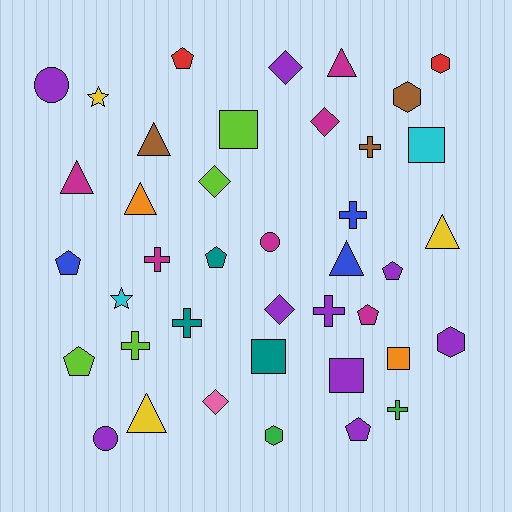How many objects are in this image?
There are 40 objects.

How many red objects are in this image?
There are 2 red objects.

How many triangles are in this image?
There are 7 triangles.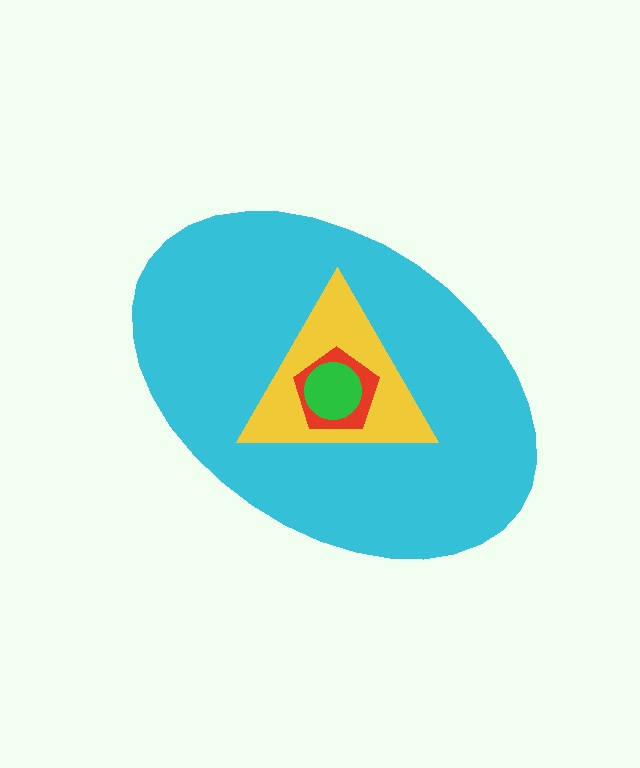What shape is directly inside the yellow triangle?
The red pentagon.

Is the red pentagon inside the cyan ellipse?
Yes.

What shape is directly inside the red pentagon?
The green circle.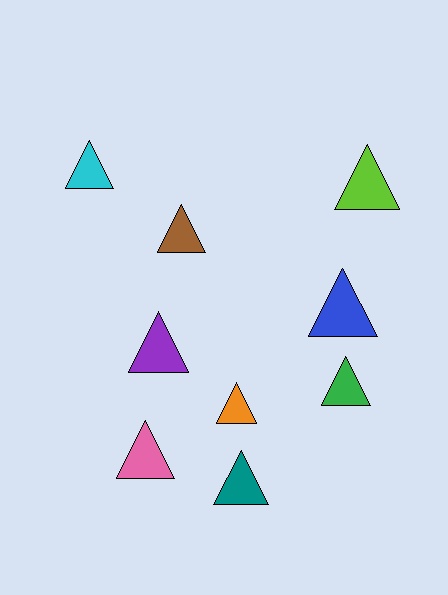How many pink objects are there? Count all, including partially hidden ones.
There is 1 pink object.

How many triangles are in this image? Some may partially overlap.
There are 9 triangles.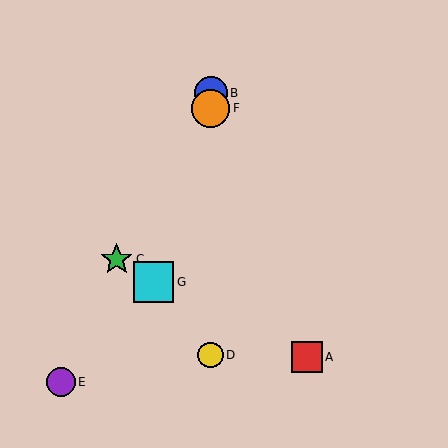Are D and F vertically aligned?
Yes, both are at x≈211.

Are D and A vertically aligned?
No, D is at x≈211 and A is at x≈307.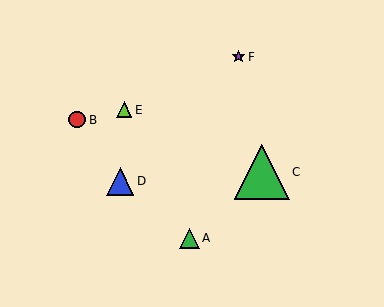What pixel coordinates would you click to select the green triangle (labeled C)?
Click at (262, 172) to select the green triangle C.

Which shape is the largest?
The green triangle (labeled C) is the largest.